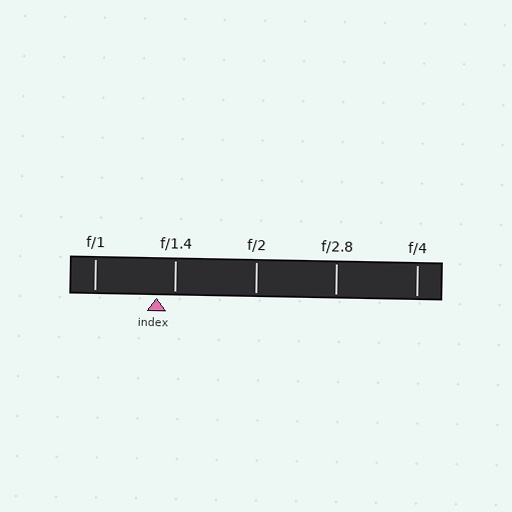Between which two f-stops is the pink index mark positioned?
The index mark is between f/1 and f/1.4.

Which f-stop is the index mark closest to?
The index mark is closest to f/1.4.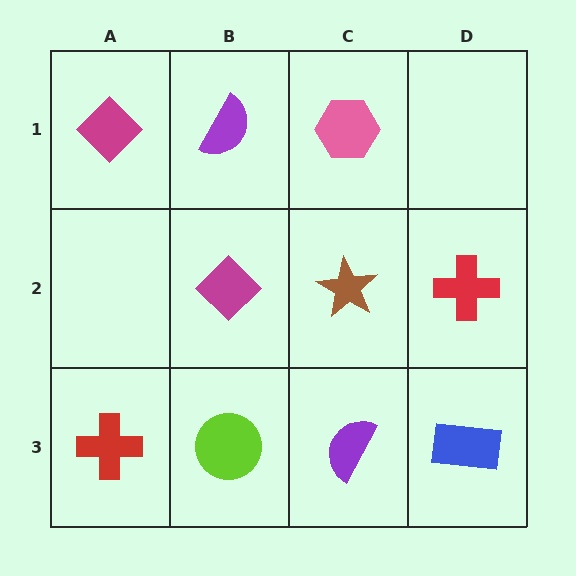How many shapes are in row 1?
3 shapes.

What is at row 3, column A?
A red cross.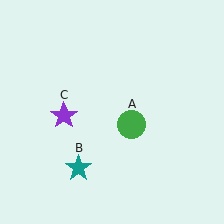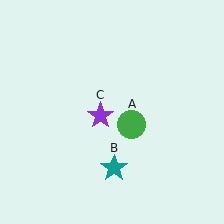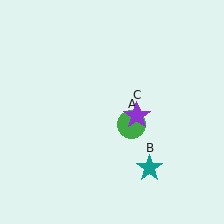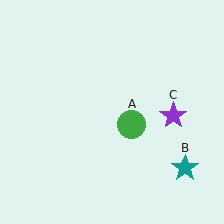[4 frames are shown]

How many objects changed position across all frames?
2 objects changed position: teal star (object B), purple star (object C).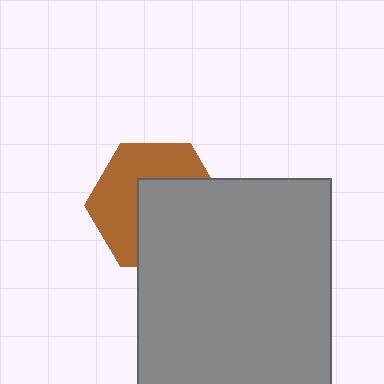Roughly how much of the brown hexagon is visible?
About half of it is visible (roughly 49%).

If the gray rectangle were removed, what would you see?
You would see the complete brown hexagon.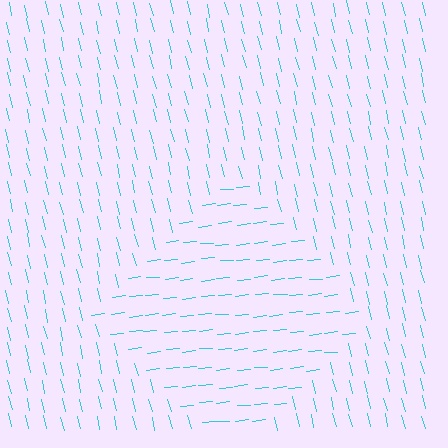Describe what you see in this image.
The image is filled with small cyan line segments. A diamond region in the image has lines oriented differently from the surrounding lines, creating a visible texture boundary.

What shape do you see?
I see a diamond.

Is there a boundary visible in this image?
Yes, there is a texture boundary formed by a change in line orientation.